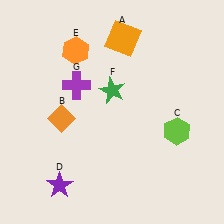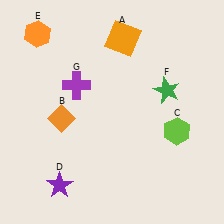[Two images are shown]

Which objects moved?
The objects that moved are: the orange hexagon (E), the green star (F).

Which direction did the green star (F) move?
The green star (F) moved right.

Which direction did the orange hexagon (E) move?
The orange hexagon (E) moved left.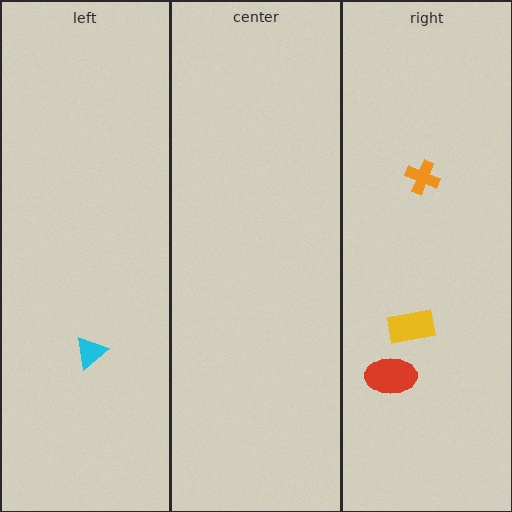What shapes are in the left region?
The cyan triangle.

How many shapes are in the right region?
3.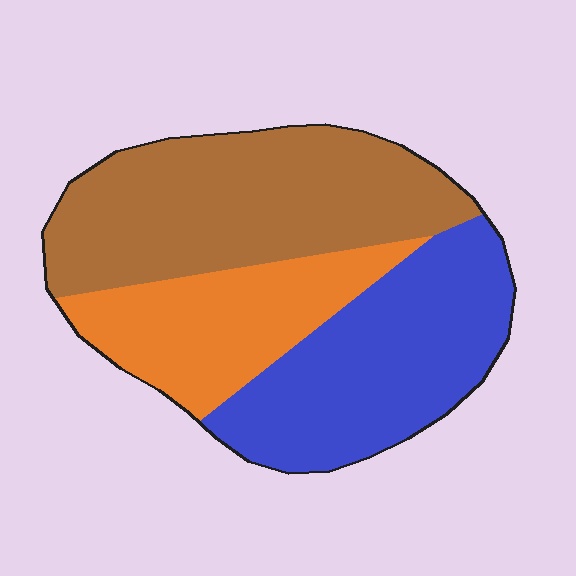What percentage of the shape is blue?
Blue takes up about one third (1/3) of the shape.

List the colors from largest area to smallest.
From largest to smallest: brown, blue, orange.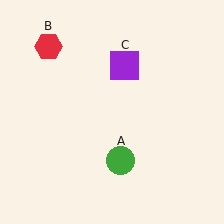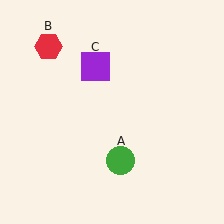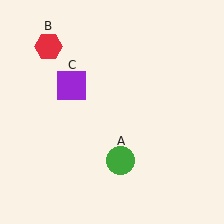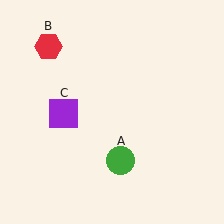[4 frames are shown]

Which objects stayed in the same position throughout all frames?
Green circle (object A) and red hexagon (object B) remained stationary.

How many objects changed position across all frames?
1 object changed position: purple square (object C).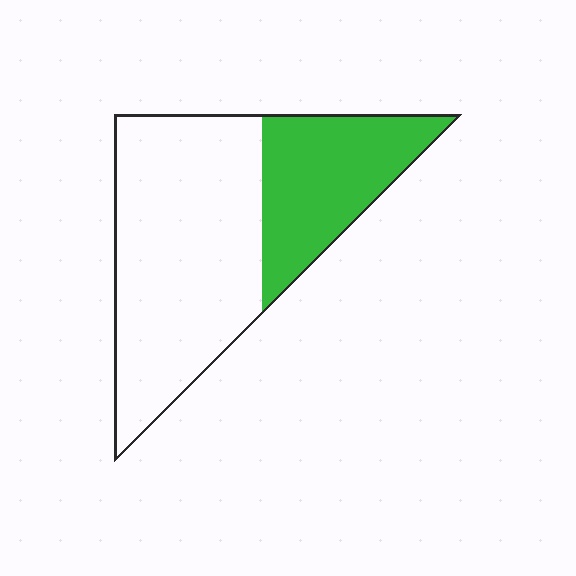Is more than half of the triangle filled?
No.